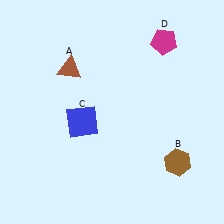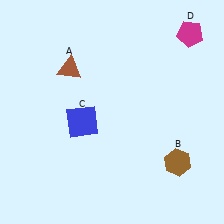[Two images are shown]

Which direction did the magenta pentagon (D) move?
The magenta pentagon (D) moved right.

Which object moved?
The magenta pentagon (D) moved right.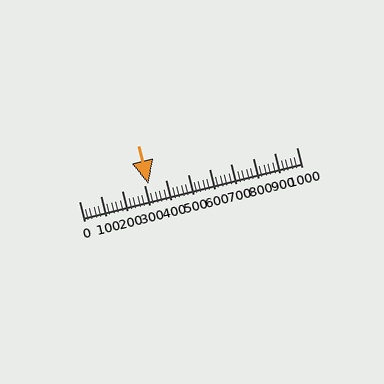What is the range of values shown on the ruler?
The ruler shows values from 0 to 1000.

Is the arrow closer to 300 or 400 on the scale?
The arrow is closer to 300.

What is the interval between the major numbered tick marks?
The major tick marks are spaced 100 units apart.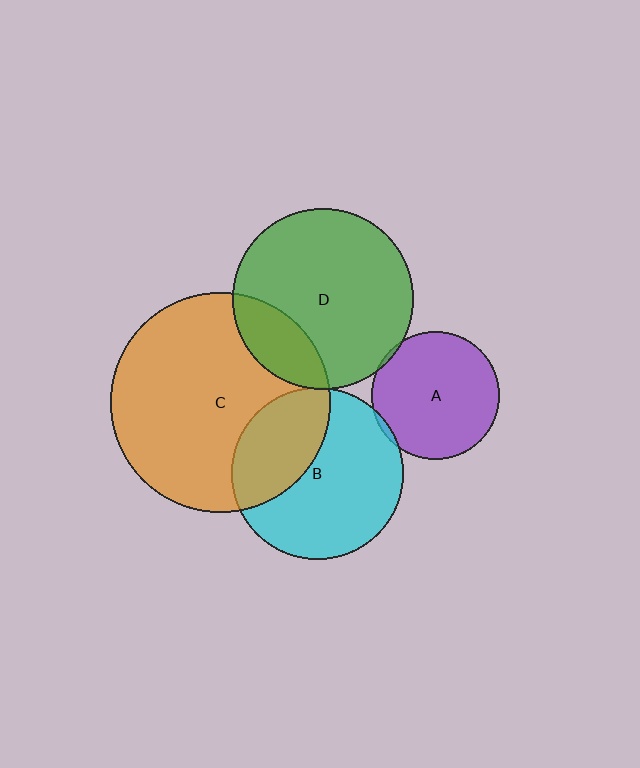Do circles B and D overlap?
Yes.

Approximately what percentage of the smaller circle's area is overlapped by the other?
Approximately 5%.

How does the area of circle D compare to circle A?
Approximately 2.0 times.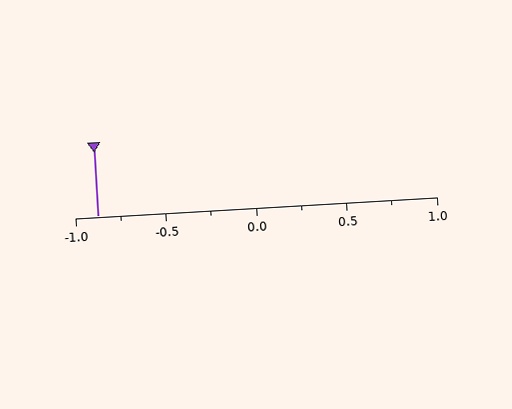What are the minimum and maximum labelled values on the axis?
The axis runs from -1.0 to 1.0.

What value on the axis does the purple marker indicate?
The marker indicates approximately -0.88.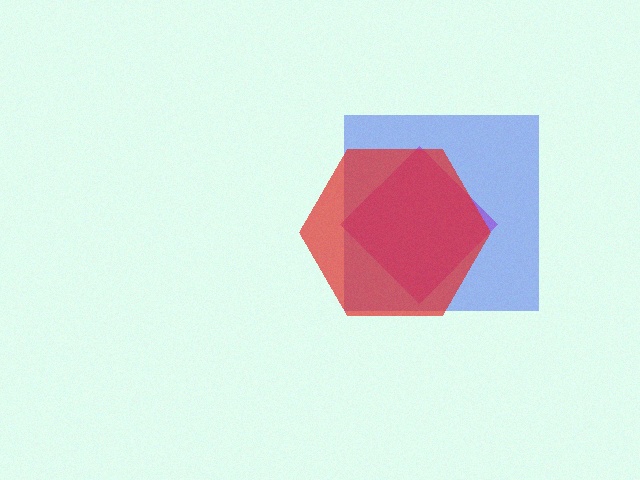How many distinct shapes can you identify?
There are 3 distinct shapes: a blue square, a purple diamond, a red hexagon.